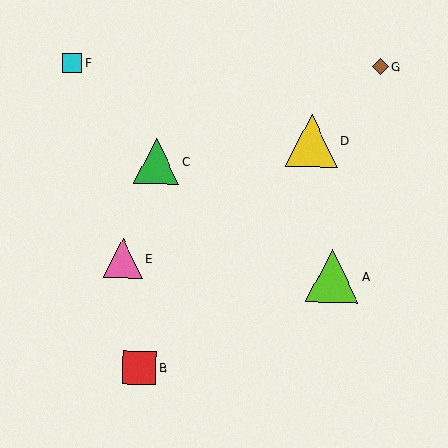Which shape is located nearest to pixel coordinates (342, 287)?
The lime triangle (labeled A) at (332, 276) is nearest to that location.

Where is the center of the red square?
The center of the red square is at (139, 368).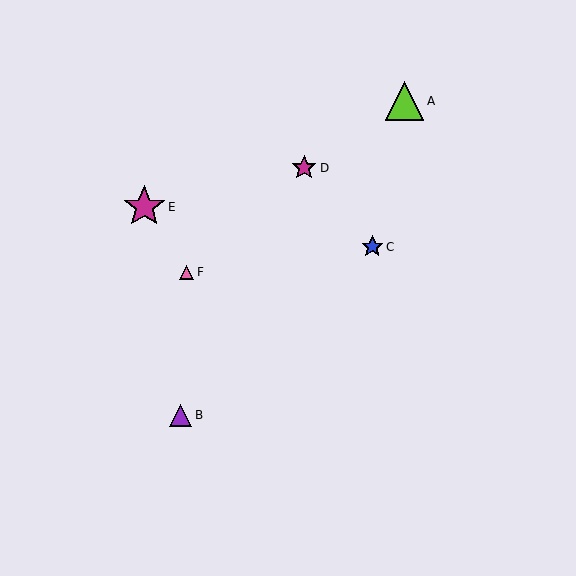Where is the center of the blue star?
The center of the blue star is at (372, 247).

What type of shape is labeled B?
Shape B is a purple triangle.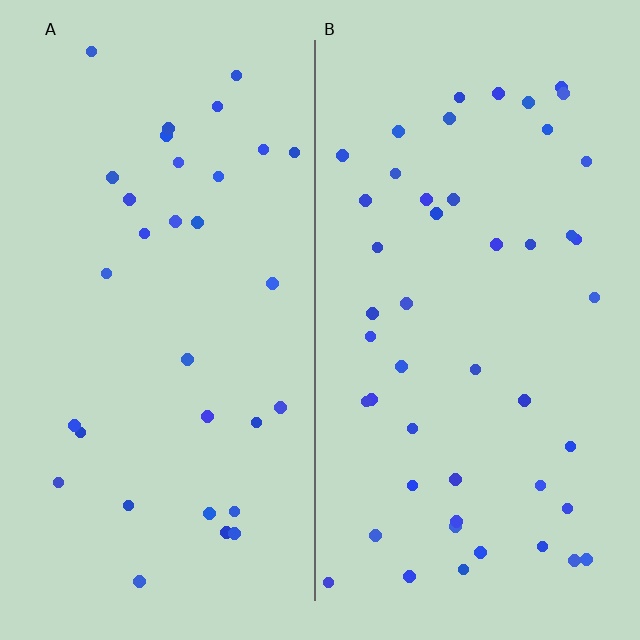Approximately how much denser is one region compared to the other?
Approximately 1.5× — region B over region A.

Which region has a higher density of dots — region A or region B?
B (the right).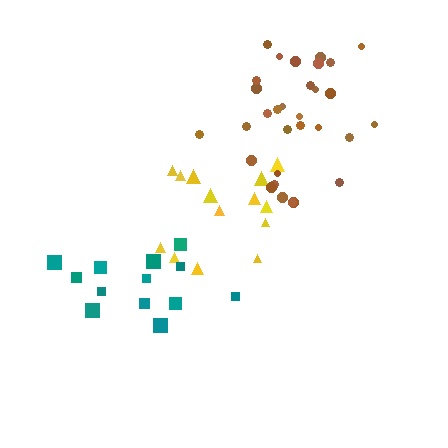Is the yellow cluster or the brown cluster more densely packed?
Brown.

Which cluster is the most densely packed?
Brown.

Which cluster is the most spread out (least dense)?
Teal.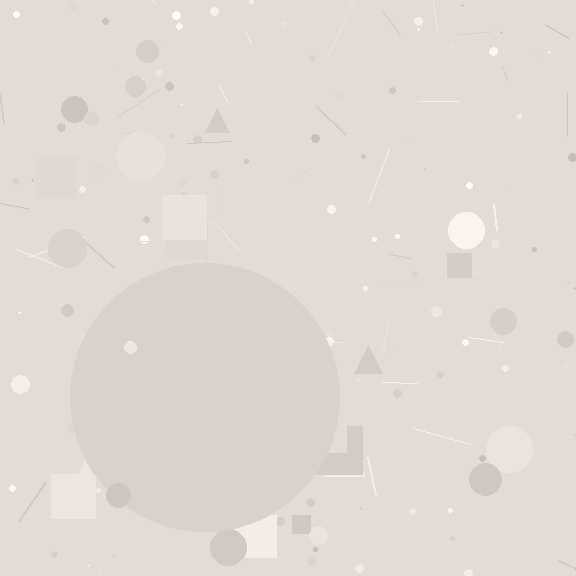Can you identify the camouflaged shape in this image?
The camouflaged shape is a circle.